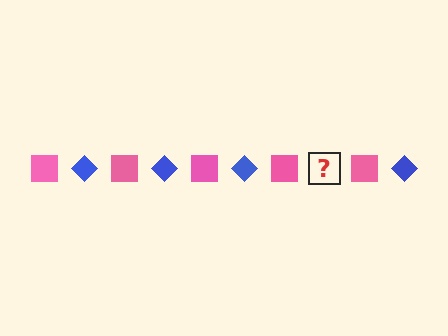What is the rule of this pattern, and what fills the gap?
The rule is that the pattern alternates between pink square and blue diamond. The gap should be filled with a blue diamond.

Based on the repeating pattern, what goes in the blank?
The blank should be a blue diamond.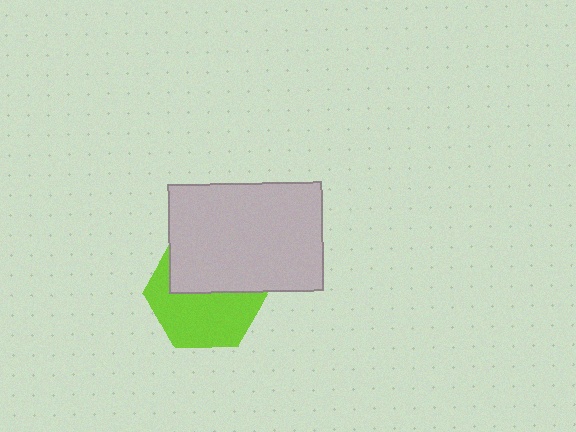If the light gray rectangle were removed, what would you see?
You would see the complete lime hexagon.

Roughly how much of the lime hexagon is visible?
About half of it is visible (roughly 55%).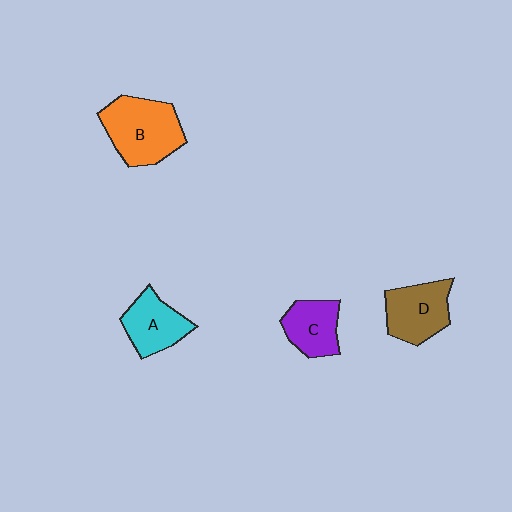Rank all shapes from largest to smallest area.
From largest to smallest: B (orange), D (brown), A (cyan), C (purple).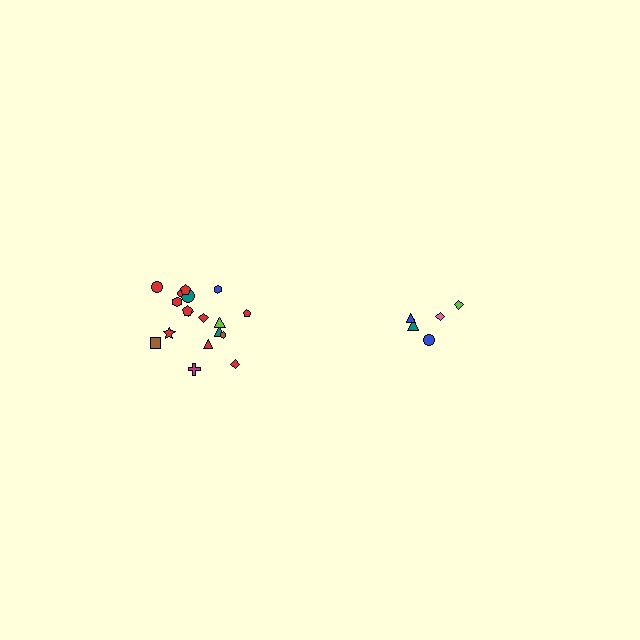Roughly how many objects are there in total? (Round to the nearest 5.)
Roughly 25 objects in total.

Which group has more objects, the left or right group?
The left group.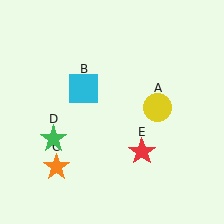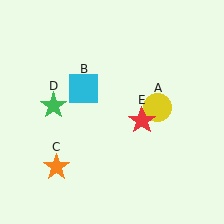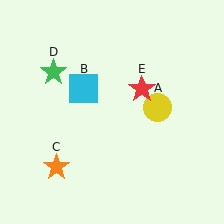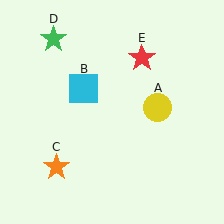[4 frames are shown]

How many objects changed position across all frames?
2 objects changed position: green star (object D), red star (object E).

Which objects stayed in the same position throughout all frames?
Yellow circle (object A) and cyan square (object B) and orange star (object C) remained stationary.